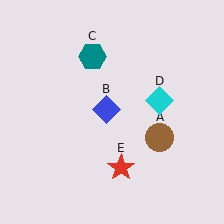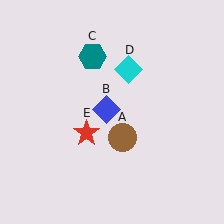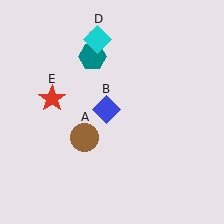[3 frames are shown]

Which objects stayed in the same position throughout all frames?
Blue diamond (object B) and teal hexagon (object C) remained stationary.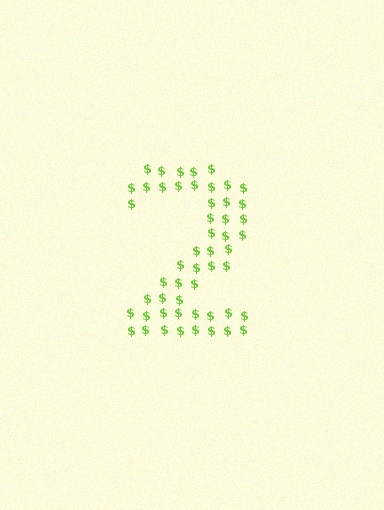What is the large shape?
The large shape is the digit 2.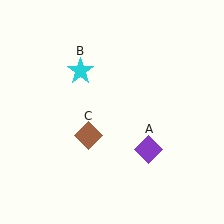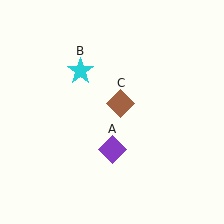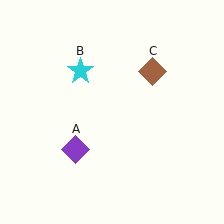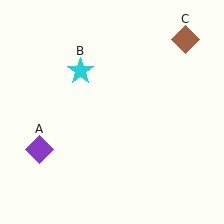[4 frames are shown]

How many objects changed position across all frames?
2 objects changed position: purple diamond (object A), brown diamond (object C).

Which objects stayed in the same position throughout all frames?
Cyan star (object B) remained stationary.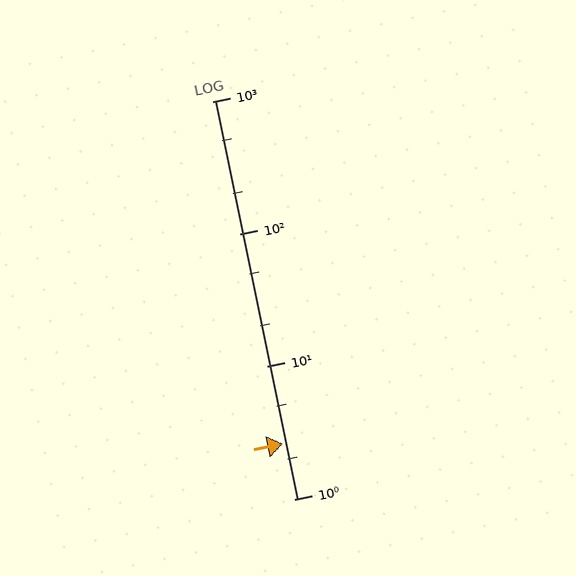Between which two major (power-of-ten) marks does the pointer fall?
The pointer is between 1 and 10.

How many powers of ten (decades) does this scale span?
The scale spans 3 decades, from 1 to 1000.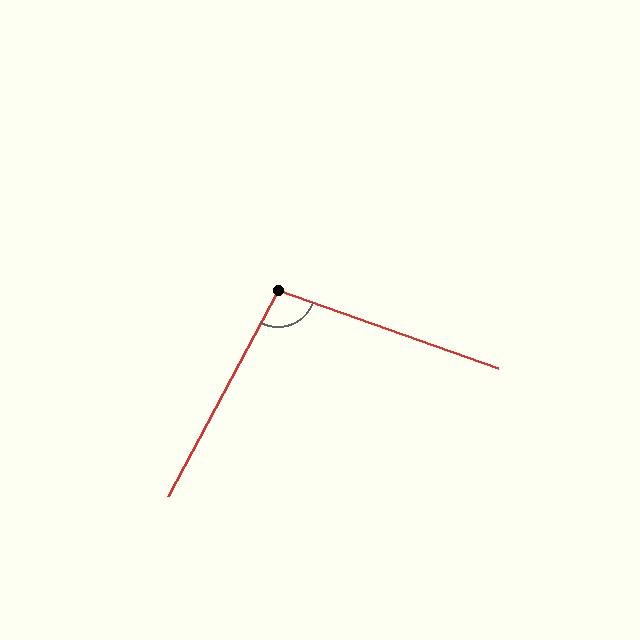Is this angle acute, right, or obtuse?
It is obtuse.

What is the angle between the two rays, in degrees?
Approximately 98 degrees.